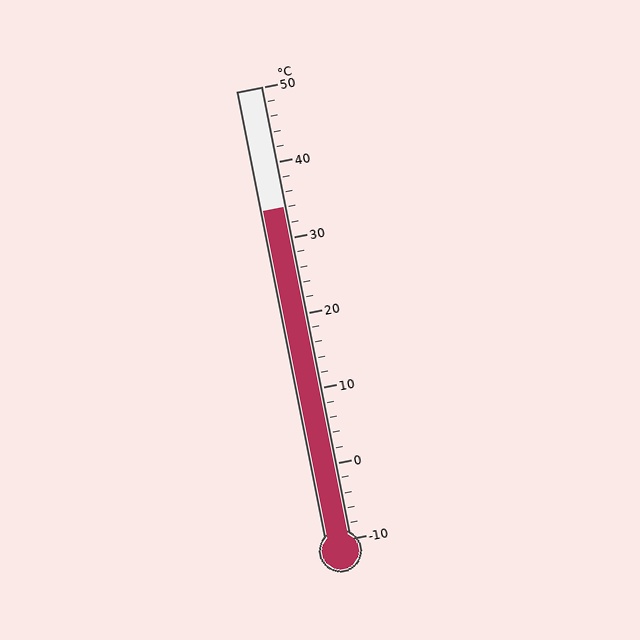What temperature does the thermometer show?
The thermometer shows approximately 34°C.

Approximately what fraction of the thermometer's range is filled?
The thermometer is filled to approximately 75% of its range.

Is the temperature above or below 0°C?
The temperature is above 0°C.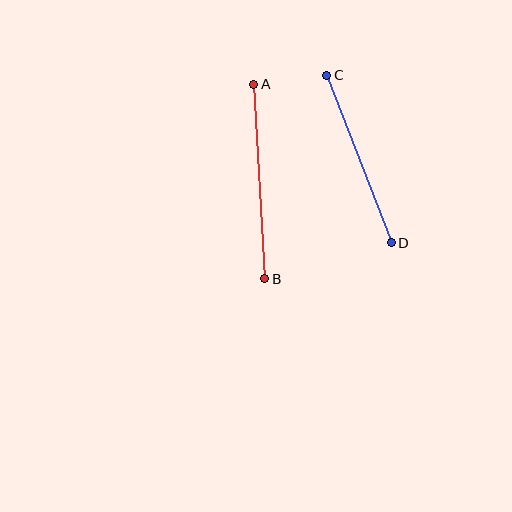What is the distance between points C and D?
The distance is approximately 180 pixels.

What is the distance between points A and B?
The distance is approximately 195 pixels.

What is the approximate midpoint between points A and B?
The midpoint is at approximately (259, 182) pixels.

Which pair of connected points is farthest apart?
Points A and B are farthest apart.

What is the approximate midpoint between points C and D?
The midpoint is at approximately (359, 159) pixels.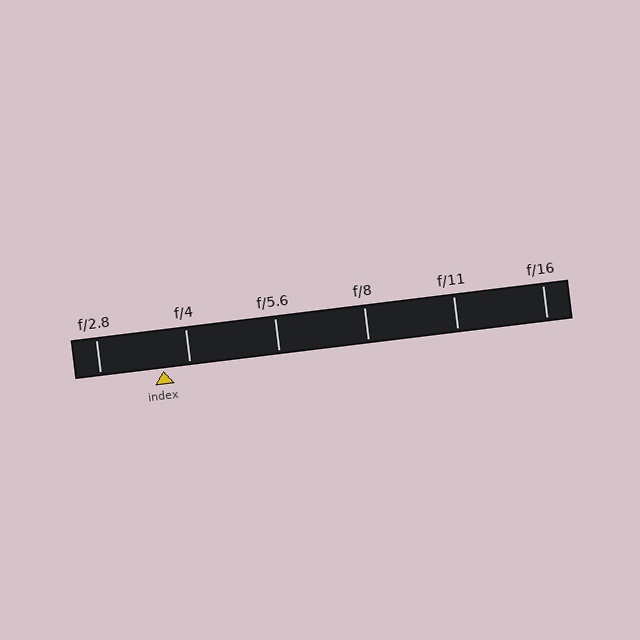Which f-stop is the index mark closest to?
The index mark is closest to f/4.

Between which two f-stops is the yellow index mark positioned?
The index mark is between f/2.8 and f/4.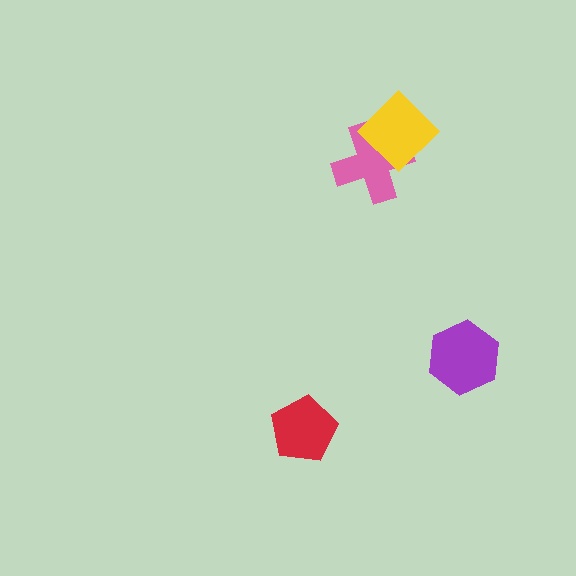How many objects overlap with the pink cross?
1 object overlaps with the pink cross.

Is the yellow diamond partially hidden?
No, no other shape covers it.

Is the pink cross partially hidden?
Yes, it is partially covered by another shape.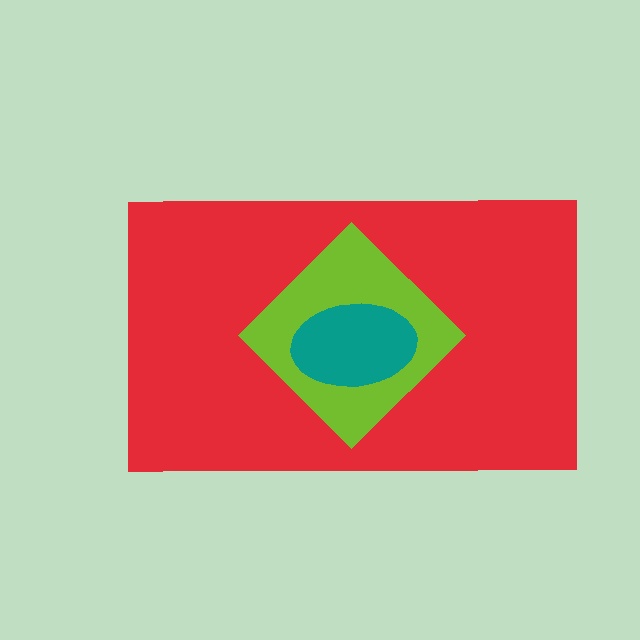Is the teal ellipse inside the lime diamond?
Yes.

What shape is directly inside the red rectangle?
The lime diamond.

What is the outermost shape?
The red rectangle.